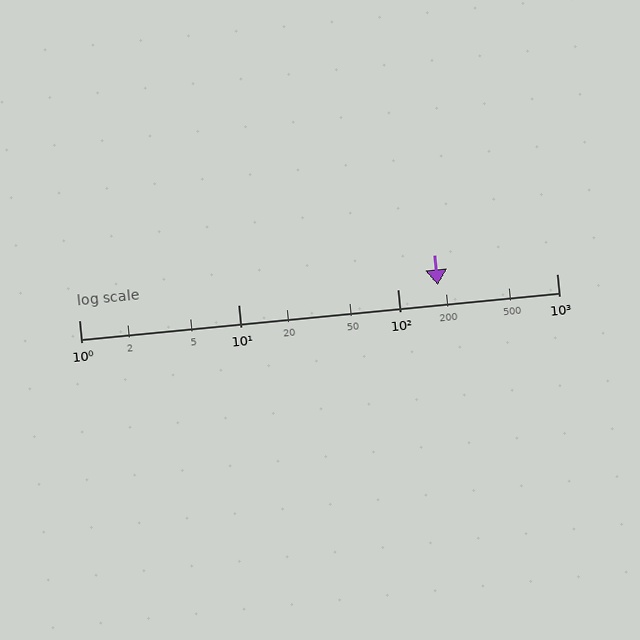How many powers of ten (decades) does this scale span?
The scale spans 3 decades, from 1 to 1000.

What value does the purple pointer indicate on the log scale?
The pointer indicates approximately 180.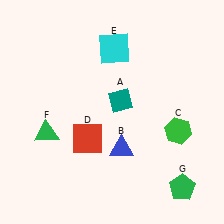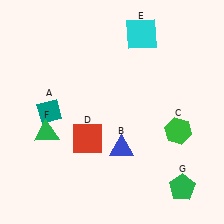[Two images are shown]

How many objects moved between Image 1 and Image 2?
2 objects moved between the two images.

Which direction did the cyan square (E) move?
The cyan square (E) moved right.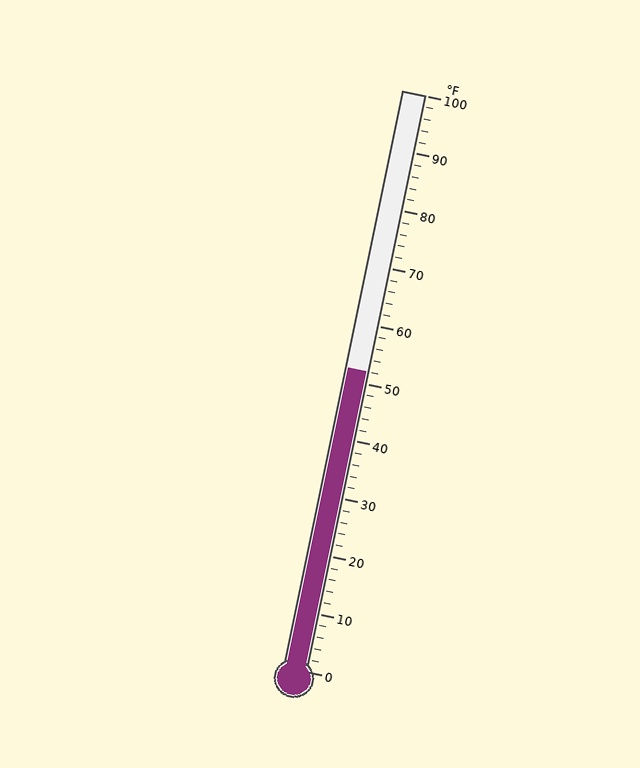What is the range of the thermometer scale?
The thermometer scale ranges from 0°F to 100°F.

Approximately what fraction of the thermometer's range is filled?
The thermometer is filled to approximately 50% of its range.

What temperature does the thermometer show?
The thermometer shows approximately 52°F.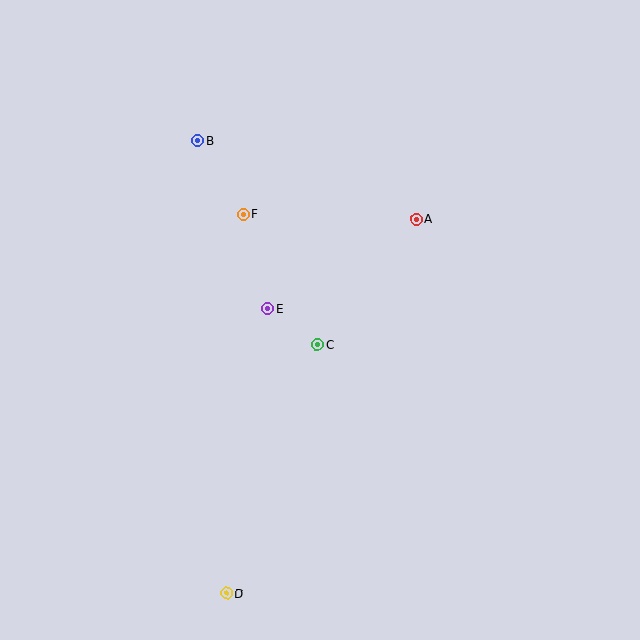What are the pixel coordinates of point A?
Point A is at (416, 219).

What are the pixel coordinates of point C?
Point C is at (317, 345).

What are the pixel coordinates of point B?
Point B is at (197, 141).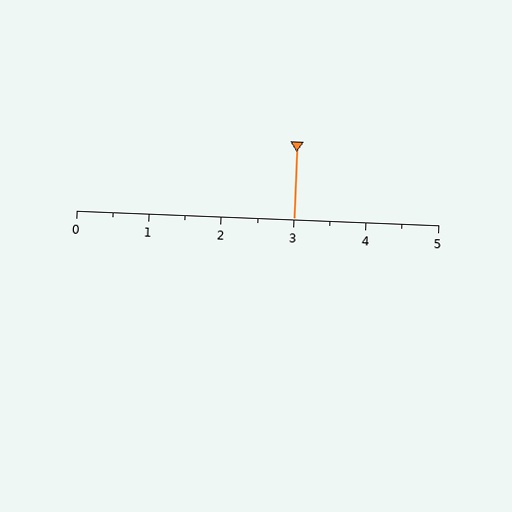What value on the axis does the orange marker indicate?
The marker indicates approximately 3.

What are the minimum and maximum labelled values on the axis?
The axis runs from 0 to 5.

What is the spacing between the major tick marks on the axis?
The major ticks are spaced 1 apart.